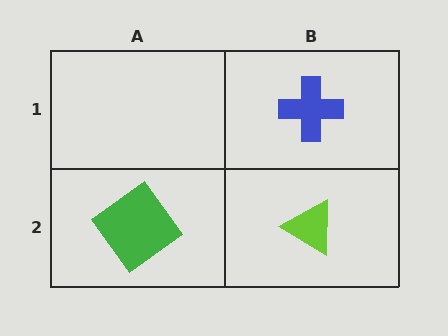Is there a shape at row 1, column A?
No, that cell is empty.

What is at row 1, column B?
A blue cross.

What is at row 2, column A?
A green diamond.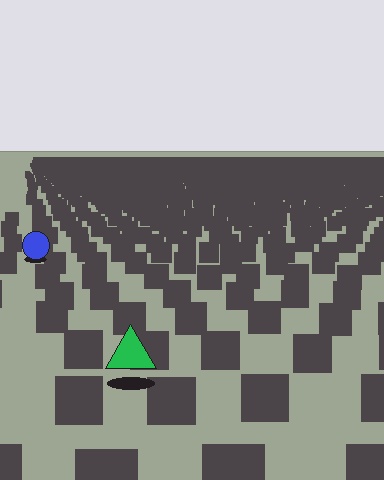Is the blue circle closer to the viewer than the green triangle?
No. The green triangle is closer — you can tell from the texture gradient: the ground texture is coarser near it.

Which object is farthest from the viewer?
The blue circle is farthest from the viewer. It appears smaller and the ground texture around it is denser.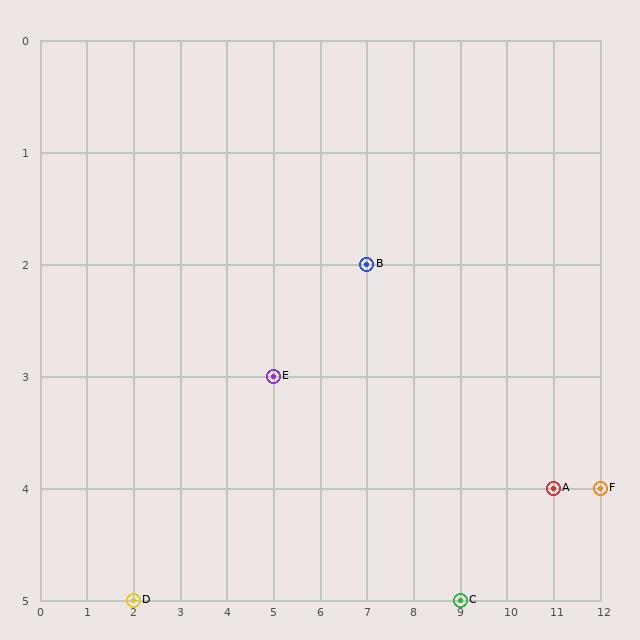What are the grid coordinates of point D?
Point D is at grid coordinates (2, 5).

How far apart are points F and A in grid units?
Points F and A are 1 column apart.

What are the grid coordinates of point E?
Point E is at grid coordinates (5, 3).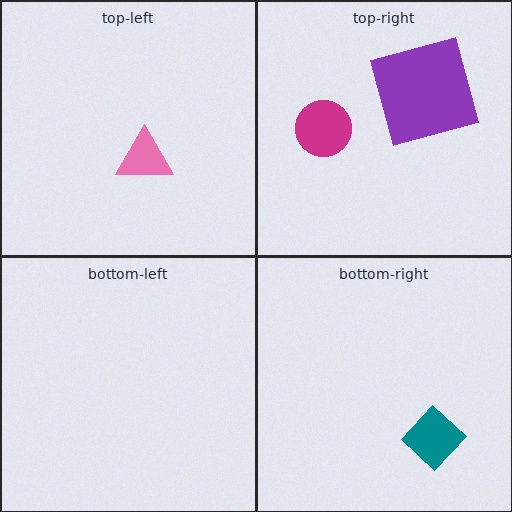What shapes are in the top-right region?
The magenta circle, the purple square.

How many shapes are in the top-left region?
1.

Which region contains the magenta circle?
The top-right region.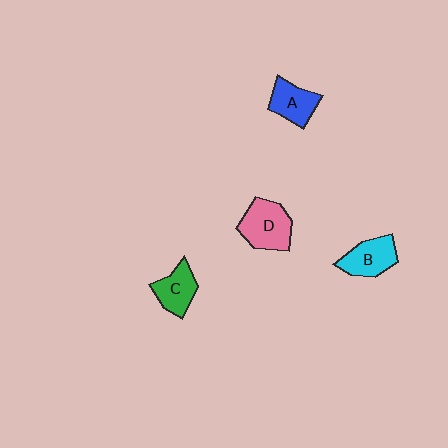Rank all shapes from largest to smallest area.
From largest to smallest: D (pink), B (cyan), C (green), A (blue).